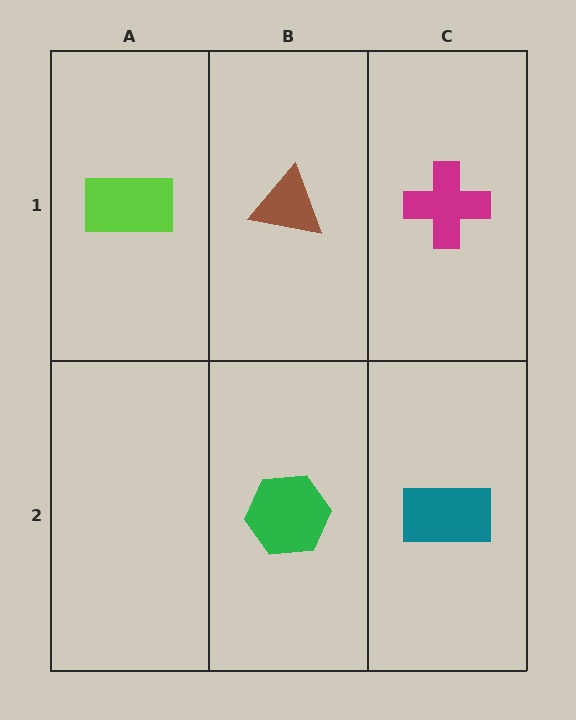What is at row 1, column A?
A lime rectangle.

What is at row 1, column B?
A brown triangle.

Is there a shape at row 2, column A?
No, that cell is empty.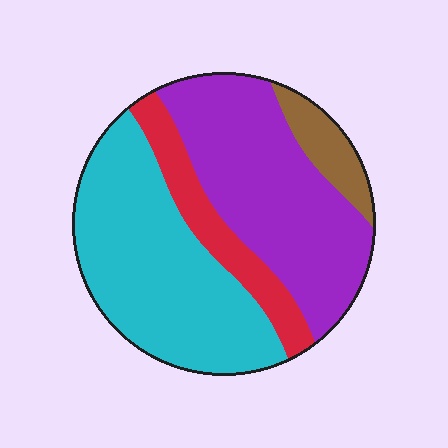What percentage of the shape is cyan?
Cyan covers 41% of the shape.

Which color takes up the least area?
Brown, at roughly 5%.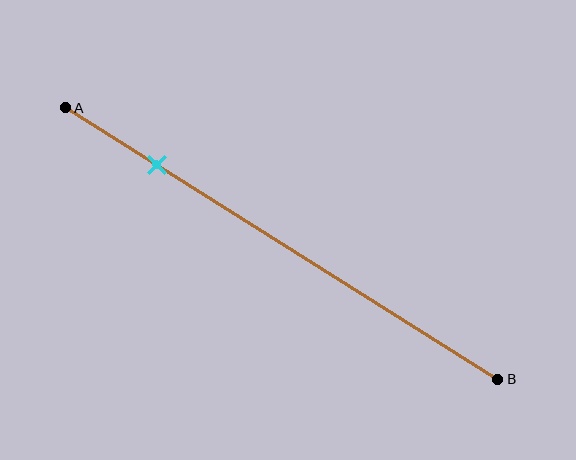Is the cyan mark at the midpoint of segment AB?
No, the mark is at about 20% from A, not at the 50% midpoint.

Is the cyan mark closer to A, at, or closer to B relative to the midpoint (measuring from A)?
The cyan mark is closer to point A than the midpoint of segment AB.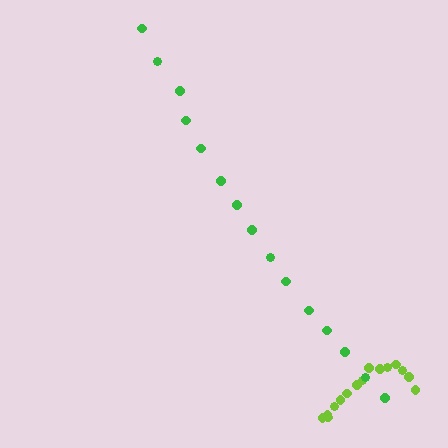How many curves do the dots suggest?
There are 2 distinct paths.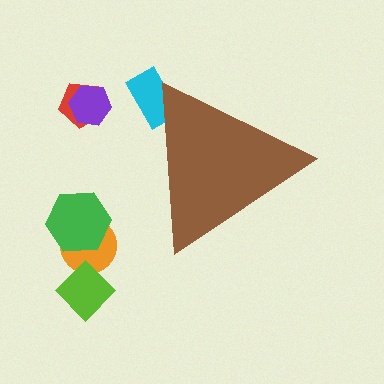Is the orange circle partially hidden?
No, the orange circle is fully visible.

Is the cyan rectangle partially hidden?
Yes, the cyan rectangle is partially hidden behind the brown triangle.